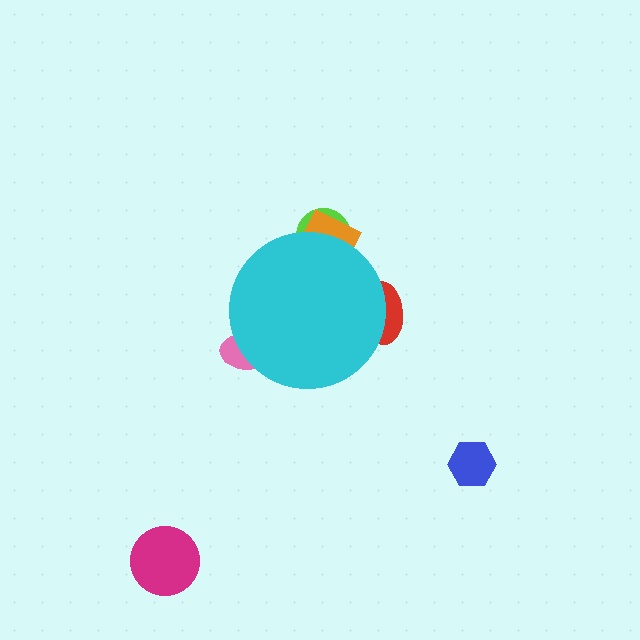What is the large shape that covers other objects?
A cyan circle.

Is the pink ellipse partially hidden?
Yes, the pink ellipse is partially hidden behind the cyan circle.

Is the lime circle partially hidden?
Yes, the lime circle is partially hidden behind the cyan circle.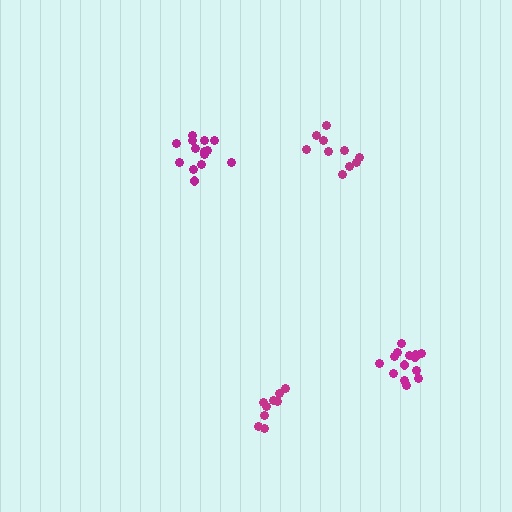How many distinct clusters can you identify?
There are 4 distinct clusters.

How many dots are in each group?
Group 1: 9 dots, Group 2: 14 dots, Group 3: 14 dots, Group 4: 10 dots (47 total).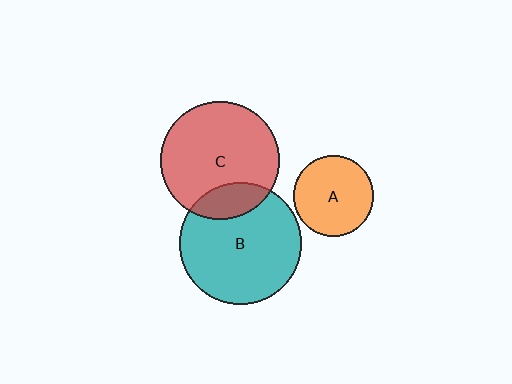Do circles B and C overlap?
Yes.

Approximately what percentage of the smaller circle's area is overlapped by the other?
Approximately 20%.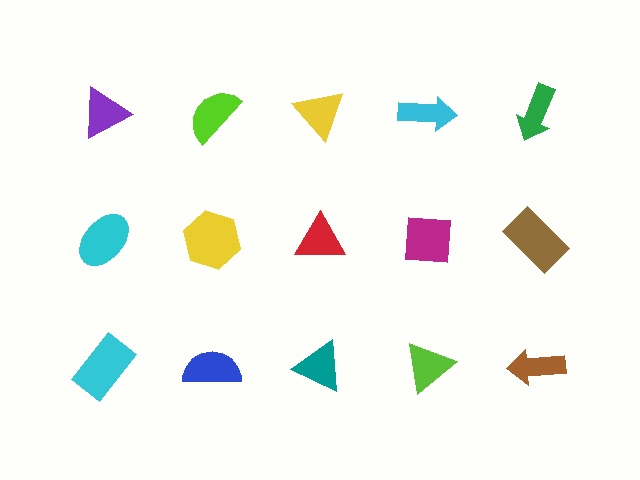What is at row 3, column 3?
A teal triangle.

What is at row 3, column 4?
A lime triangle.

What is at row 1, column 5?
A green arrow.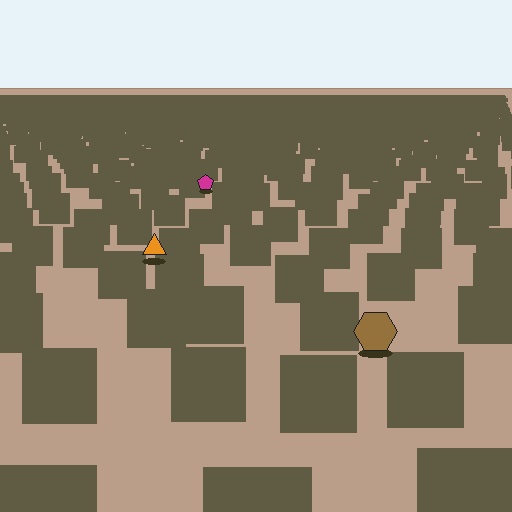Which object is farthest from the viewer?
The magenta pentagon is farthest from the viewer. It appears smaller and the ground texture around it is denser.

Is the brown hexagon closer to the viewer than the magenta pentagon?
Yes. The brown hexagon is closer — you can tell from the texture gradient: the ground texture is coarser near it.